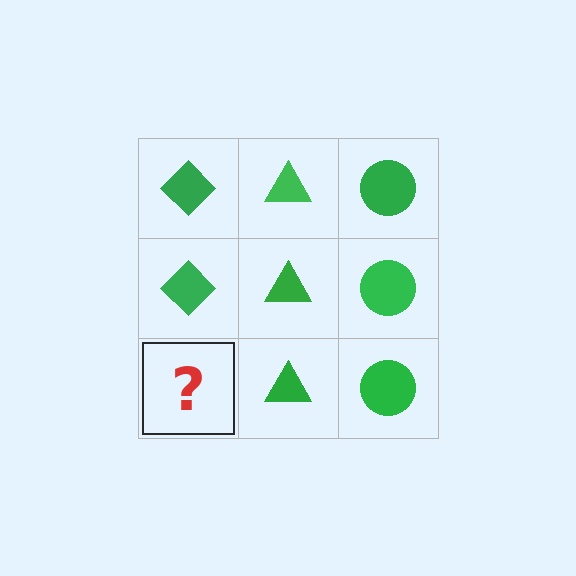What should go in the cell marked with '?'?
The missing cell should contain a green diamond.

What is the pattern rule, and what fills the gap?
The rule is that each column has a consistent shape. The gap should be filled with a green diamond.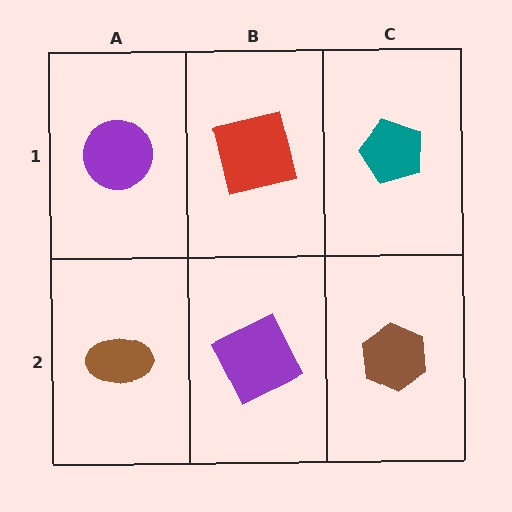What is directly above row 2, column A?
A purple circle.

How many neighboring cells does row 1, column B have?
3.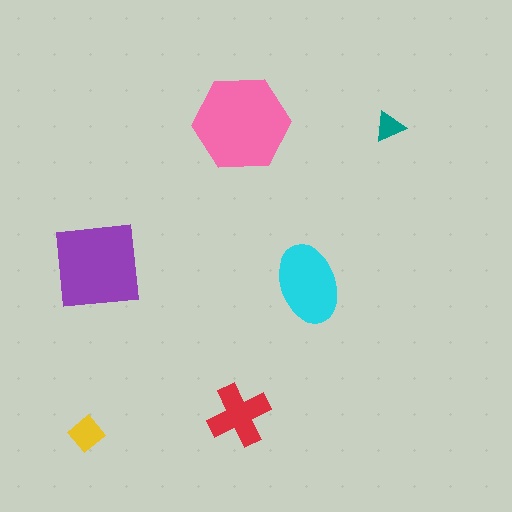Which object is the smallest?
The teal triangle.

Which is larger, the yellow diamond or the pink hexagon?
The pink hexagon.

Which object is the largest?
The pink hexagon.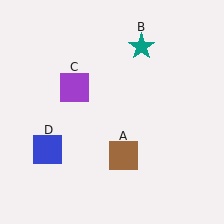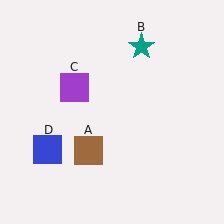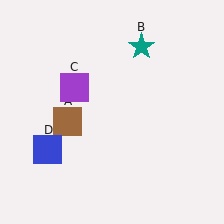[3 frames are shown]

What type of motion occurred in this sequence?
The brown square (object A) rotated clockwise around the center of the scene.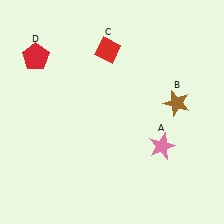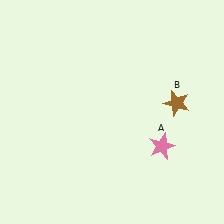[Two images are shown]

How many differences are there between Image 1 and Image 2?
There are 2 differences between the two images.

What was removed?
The red pentagon (D), the red diamond (C) were removed in Image 2.